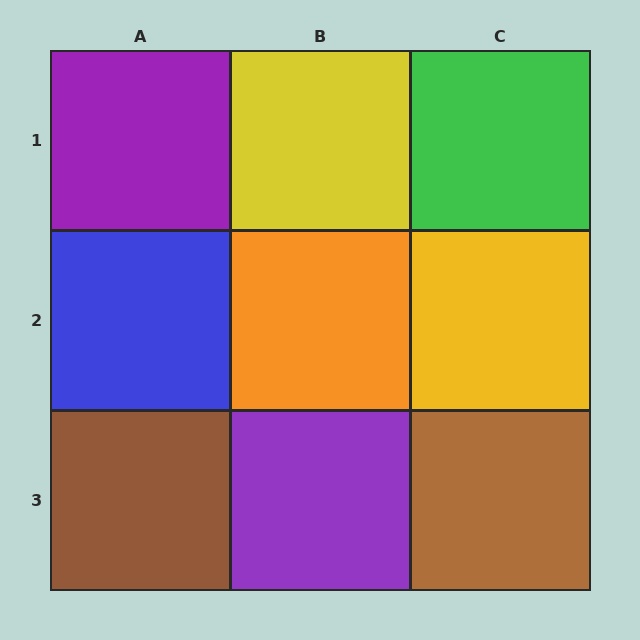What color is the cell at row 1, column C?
Green.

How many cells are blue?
1 cell is blue.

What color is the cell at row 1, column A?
Purple.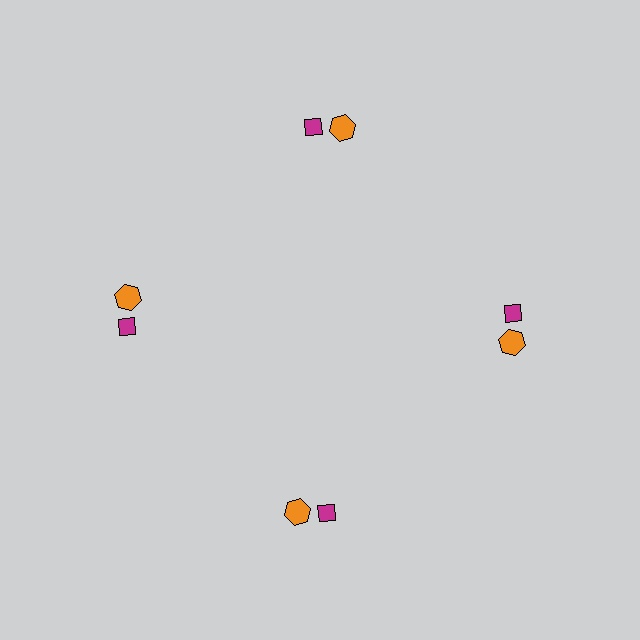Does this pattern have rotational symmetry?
Yes, this pattern has 4-fold rotational symmetry. It looks the same after rotating 90 degrees around the center.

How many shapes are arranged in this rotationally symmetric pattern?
There are 8 shapes, arranged in 4 groups of 2.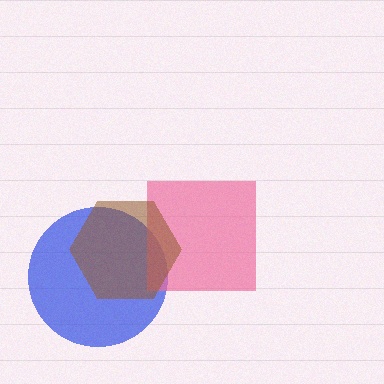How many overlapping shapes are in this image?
There are 3 overlapping shapes in the image.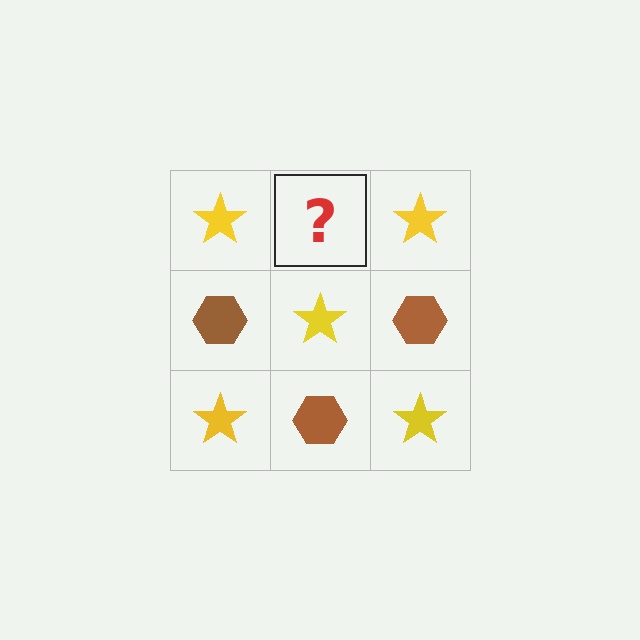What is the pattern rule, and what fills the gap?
The rule is that it alternates yellow star and brown hexagon in a checkerboard pattern. The gap should be filled with a brown hexagon.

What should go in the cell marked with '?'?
The missing cell should contain a brown hexagon.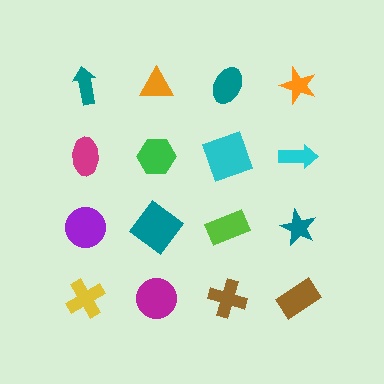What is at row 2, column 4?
A cyan arrow.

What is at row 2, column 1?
A magenta ellipse.